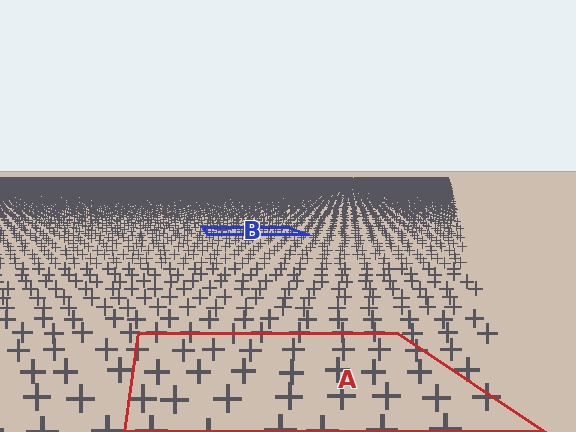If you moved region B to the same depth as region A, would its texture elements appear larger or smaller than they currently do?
They would appear larger. At a closer depth, the same texture elements are projected at a bigger on-screen size.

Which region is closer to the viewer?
Region A is closer. The texture elements there are larger and more spread out.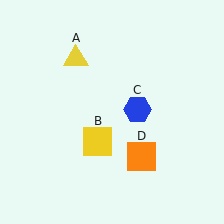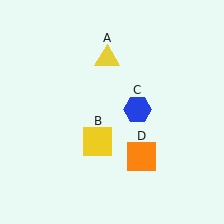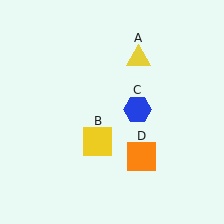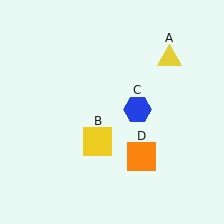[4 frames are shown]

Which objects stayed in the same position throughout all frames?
Yellow square (object B) and blue hexagon (object C) and orange square (object D) remained stationary.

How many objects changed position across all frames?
1 object changed position: yellow triangle (object A).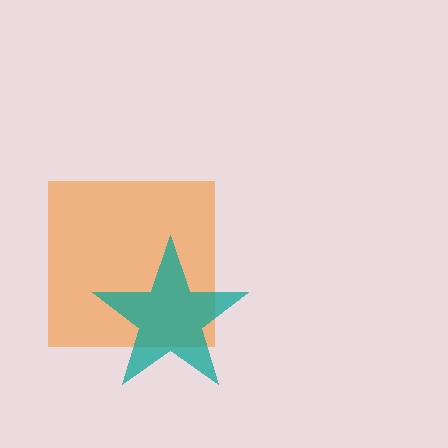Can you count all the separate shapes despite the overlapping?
Yes, there are 2 separate shapes.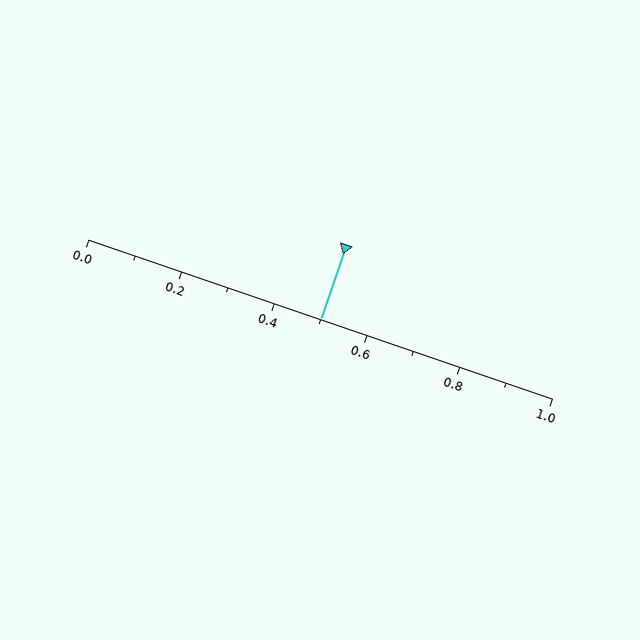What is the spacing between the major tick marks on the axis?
The major ticks are spaced 0.2 apart.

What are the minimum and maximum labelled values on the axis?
The axis runs from 0.0 to 1.0.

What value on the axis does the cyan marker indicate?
The marker indicates approximately 0.5.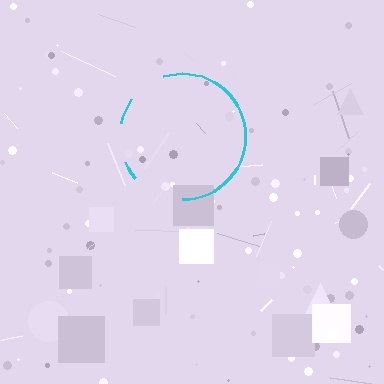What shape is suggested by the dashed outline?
The dashed outline suggests a circle.